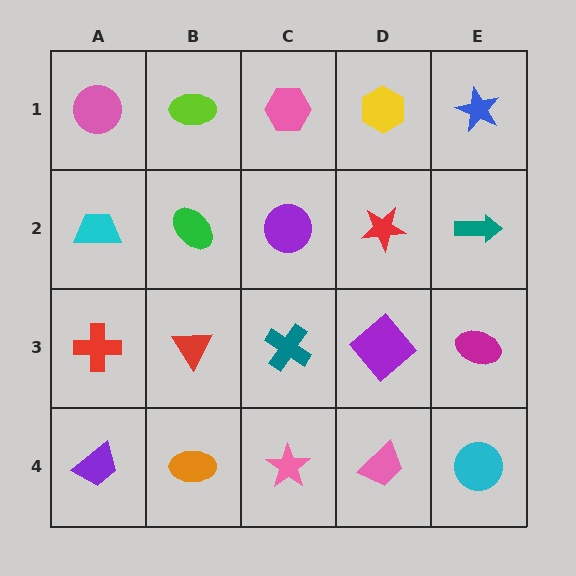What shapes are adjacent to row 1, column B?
A green ellipse (row 2, column B), a pink circle (row 1, column A), a pink hexagon (row 1, column C).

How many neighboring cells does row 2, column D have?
4.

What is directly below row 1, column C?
A purple circle.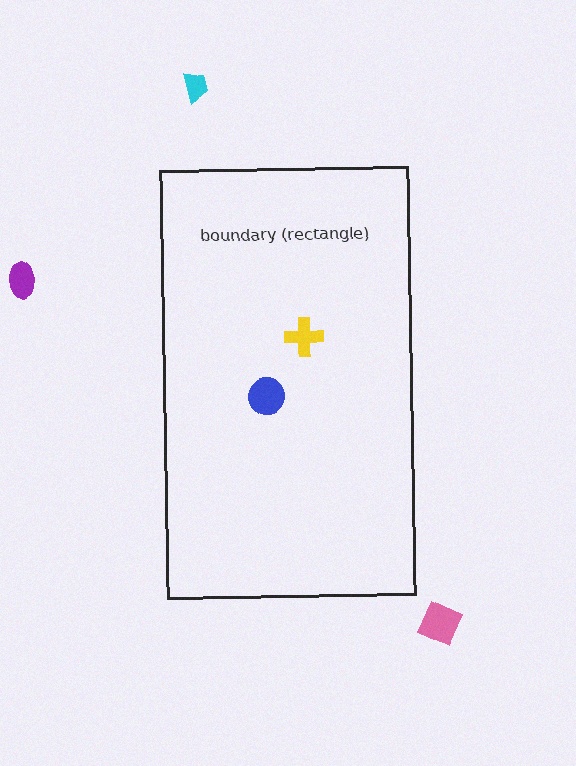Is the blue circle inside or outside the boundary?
Inside.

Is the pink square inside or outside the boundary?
Outside.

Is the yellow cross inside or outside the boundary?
Inside.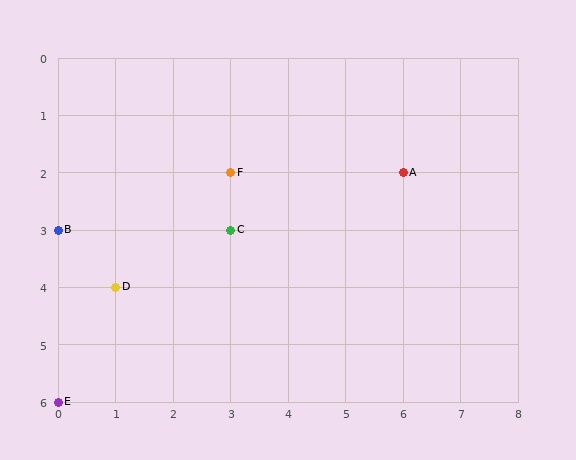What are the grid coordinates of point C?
Point C is at grid coordinates (3, 3).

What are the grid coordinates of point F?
Point F is at grid coordinates (3, 2).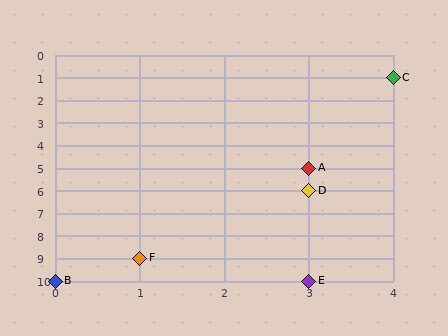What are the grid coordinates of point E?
Point E is at grid coordinates (3, 10).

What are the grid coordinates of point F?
Point F is at grid coordinates (1, 9).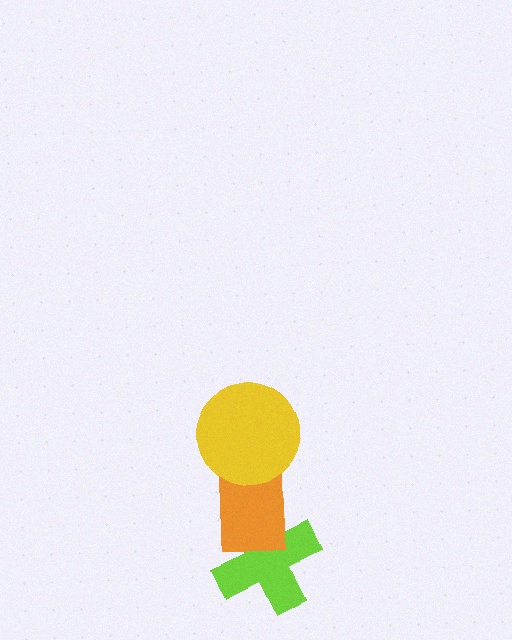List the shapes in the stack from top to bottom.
From top to bottom: the yellow circle, the orange rectangle, the lime cross.